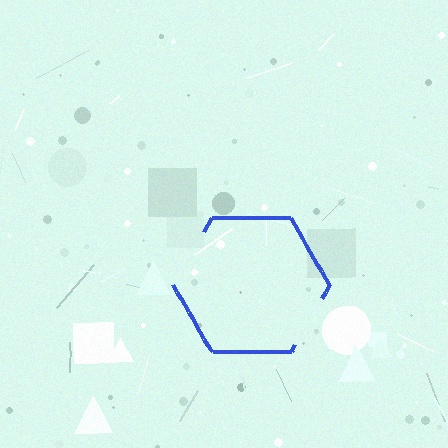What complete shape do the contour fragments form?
The contour fragments form a hexagon.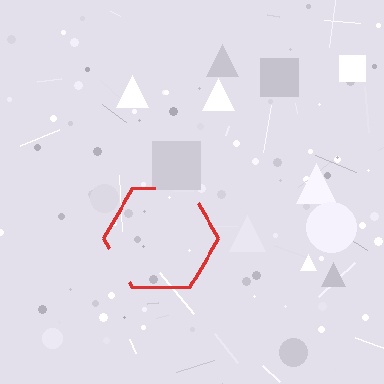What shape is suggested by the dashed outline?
The dashed outline suggests a hexagon.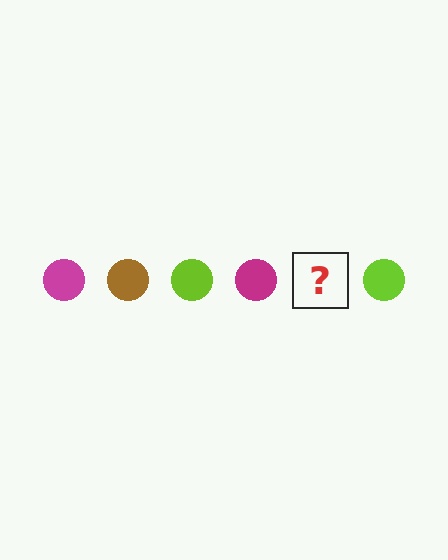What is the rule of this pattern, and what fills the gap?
The rule is that the pattern cycles through magenta, brown, lime circles. The gap should be filled with a brown circle.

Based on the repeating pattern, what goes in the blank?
The blank should be a brown circle.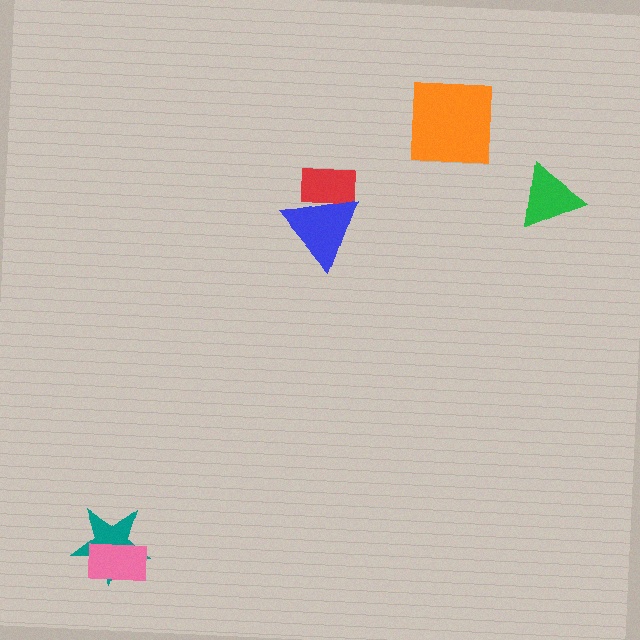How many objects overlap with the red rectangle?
1 object overlaps with the red rectangle.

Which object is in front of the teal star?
The pink rectangle is in front of the teal star.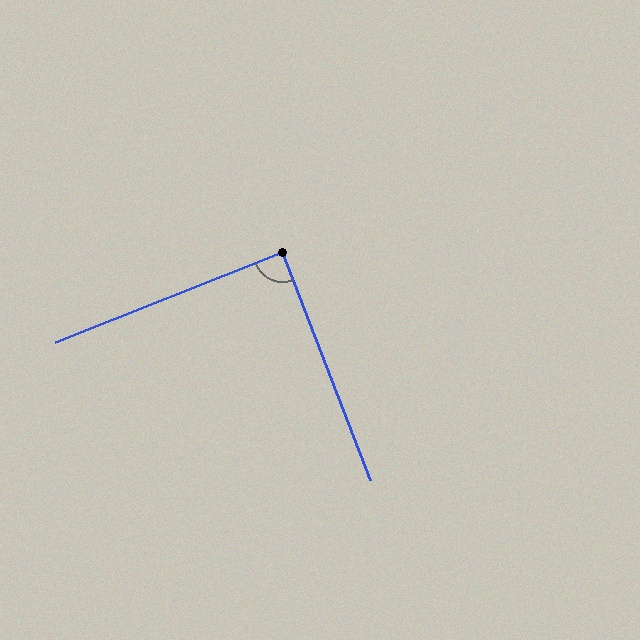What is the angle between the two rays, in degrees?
Approximately 90 degrees.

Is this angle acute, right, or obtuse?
It is approximately a right angle.